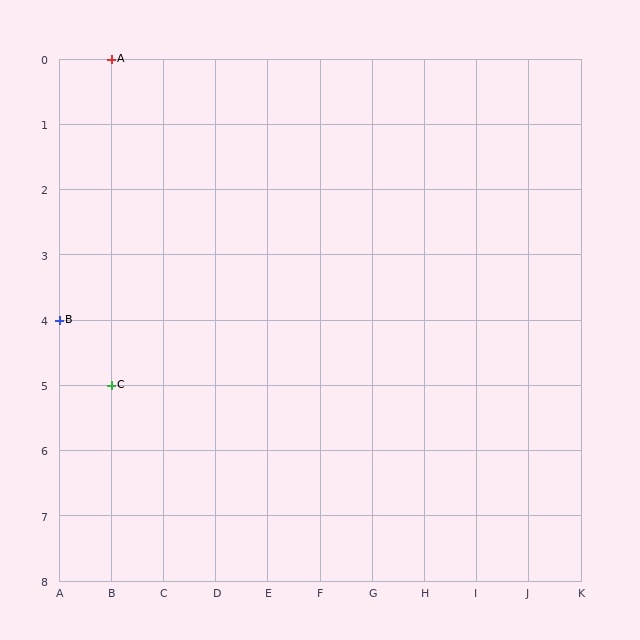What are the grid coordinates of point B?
Point B is at grid coordinates (A, 4).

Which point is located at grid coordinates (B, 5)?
Point C is at (B, 5).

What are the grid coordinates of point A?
Point A is at grid coordinates (B, 0).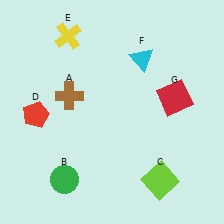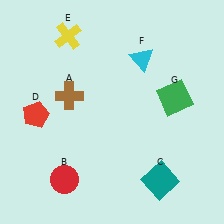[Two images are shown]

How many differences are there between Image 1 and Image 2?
There are 3 differences between the two images.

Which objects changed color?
B changed from green to red. C changed from lime to teal. G changed from red to green.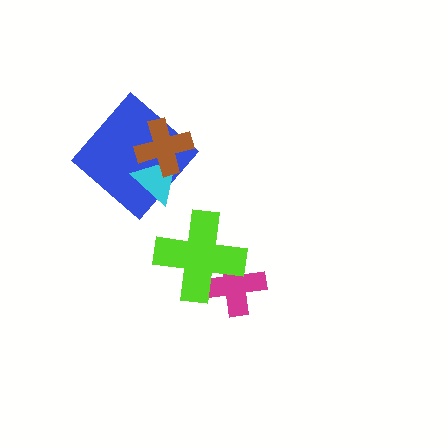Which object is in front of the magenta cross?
The lime cross is in front of the magenta cross.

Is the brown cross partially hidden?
No, no other shape covers it.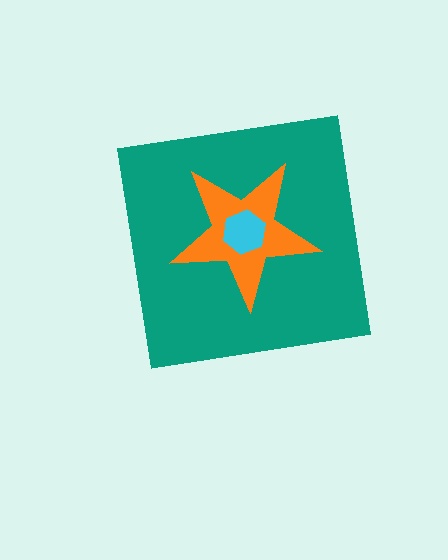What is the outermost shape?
The teal square.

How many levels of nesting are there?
3.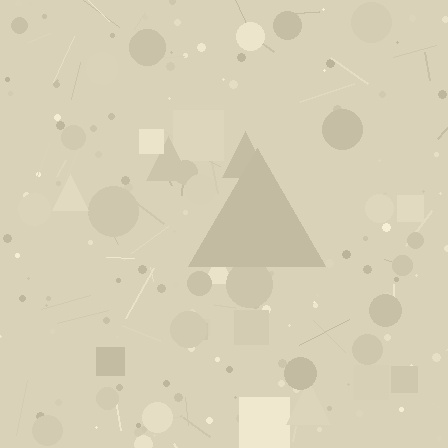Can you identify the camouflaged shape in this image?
The camouflaged shape is a triangle.